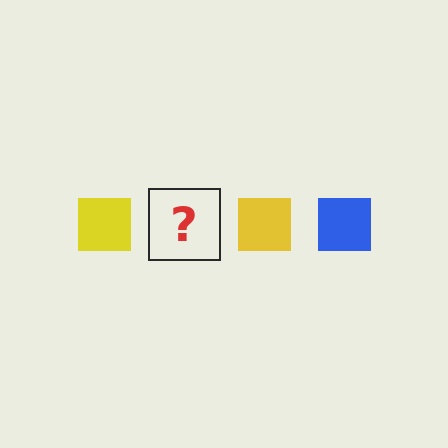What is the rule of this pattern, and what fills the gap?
The rule is that the pattern cycles through yellow, blue squares. The gap should be filled with a blue square.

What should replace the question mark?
The question mark should be replaced with a blue square.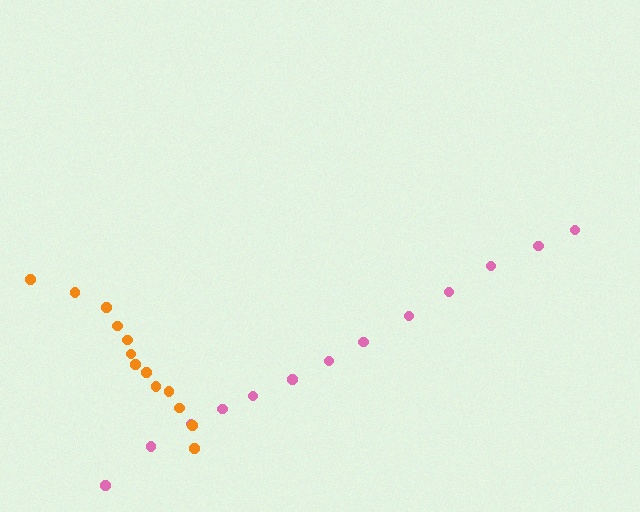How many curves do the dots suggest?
There are 2 distinct paths.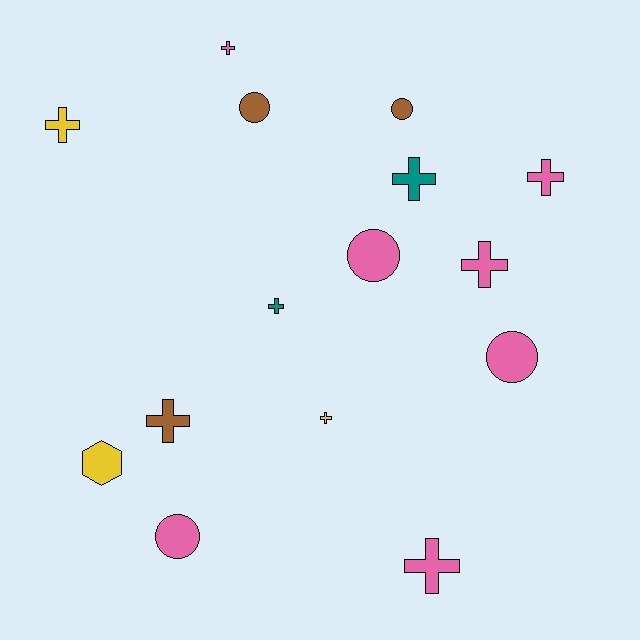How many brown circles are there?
There are 2 brown circles.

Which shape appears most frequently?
Cross, with 9 objects.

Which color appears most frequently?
Pink, with 7 objects.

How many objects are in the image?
There are 15 objects.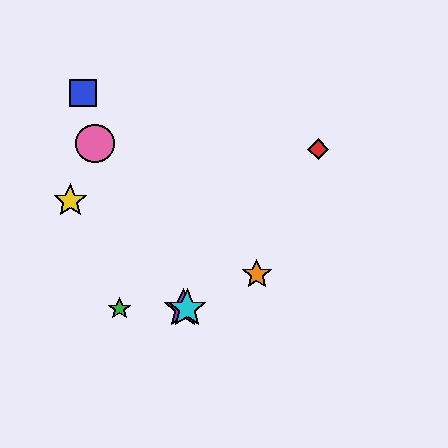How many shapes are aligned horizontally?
3 shapes (the green star, the purple star, the cyan star) are aligned horizontally.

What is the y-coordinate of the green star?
The green star is at y≈309.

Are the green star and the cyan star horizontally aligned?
Yes, both are at y≈309.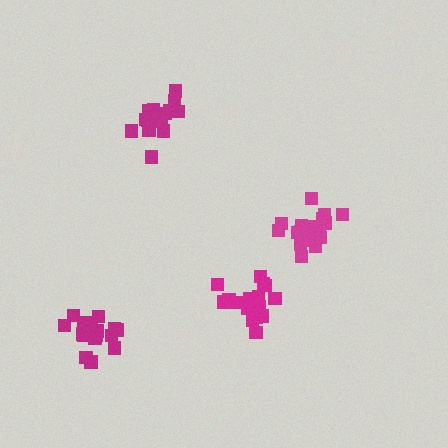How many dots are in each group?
Group 1: 16 dots, Group 2: 19 dots, Group 3: 20 dots, Group 4: 16 dots (71 total).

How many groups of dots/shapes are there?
There are 4 groups.